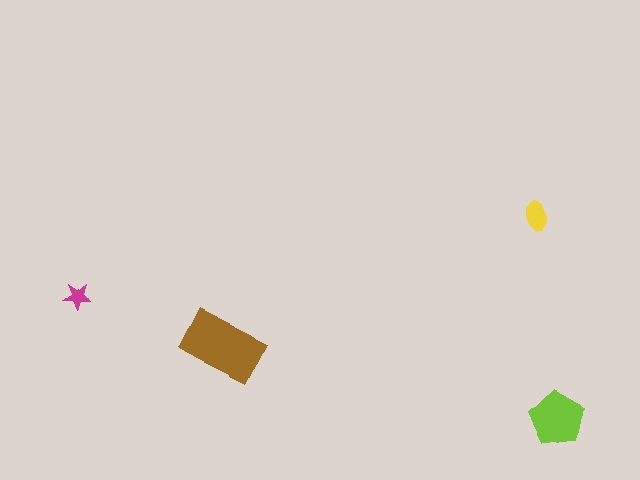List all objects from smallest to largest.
The magenta star, the yellow ellipse, the lime pentagon, the brown rectangle.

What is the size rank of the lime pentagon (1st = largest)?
2nd.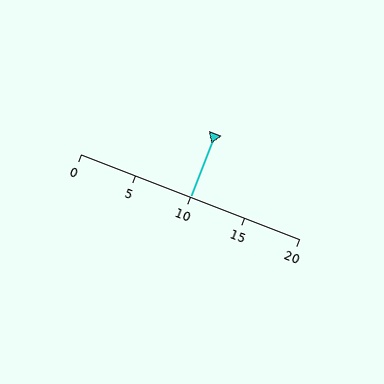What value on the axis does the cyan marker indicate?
The marker indicates approximately 10.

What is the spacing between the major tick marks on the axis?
The major ticks are spaced 5 apart.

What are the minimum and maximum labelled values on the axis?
The axis runs from 0 to 20.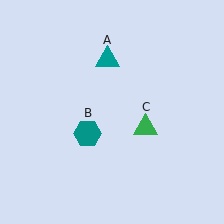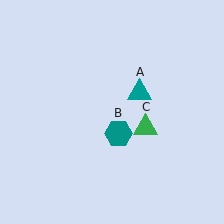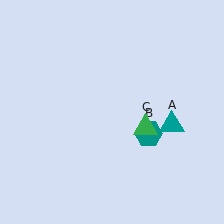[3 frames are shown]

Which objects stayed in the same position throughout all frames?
Green triangle (object C) remained stationary.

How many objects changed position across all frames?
2 objects changed position: teal triangle (object A), teal hexagon (object B).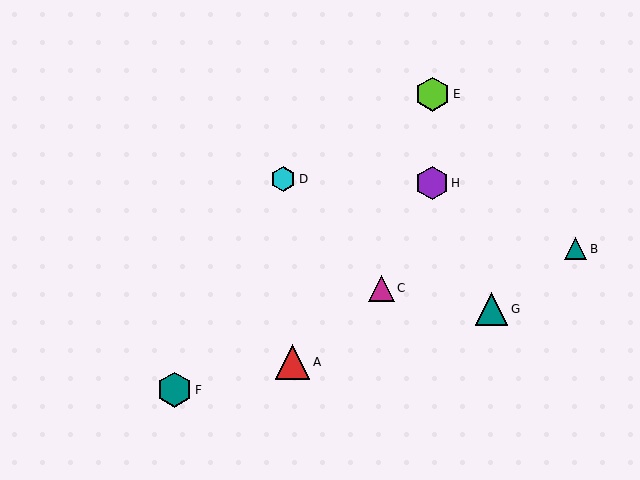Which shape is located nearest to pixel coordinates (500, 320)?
The teal triangle (labeled G) at (492, 309) is nearest to that location.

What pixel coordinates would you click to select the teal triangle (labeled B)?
Click at (575, 249) to select the teal triangle B.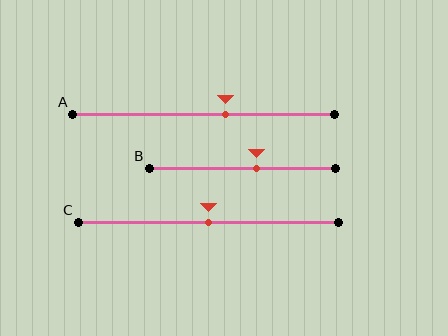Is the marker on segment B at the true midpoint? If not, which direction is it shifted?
No, the marker on segment B is shifted to the right by about 7% of the segment length.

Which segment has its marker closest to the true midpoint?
Segment C has its marker closest to the true midpoint.